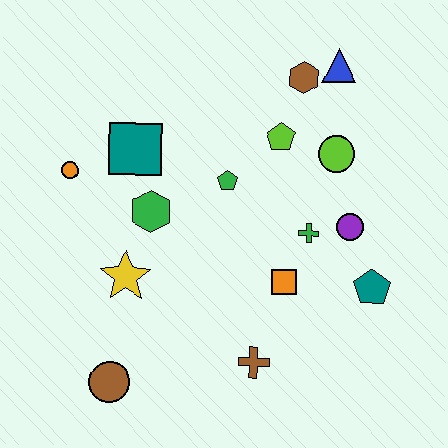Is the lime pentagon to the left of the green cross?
Yes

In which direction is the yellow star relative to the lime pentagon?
The yellow star is to the left of the lime pentagon.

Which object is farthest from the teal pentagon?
The orange circle is farthest from the teal pentagon.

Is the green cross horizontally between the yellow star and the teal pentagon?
Yes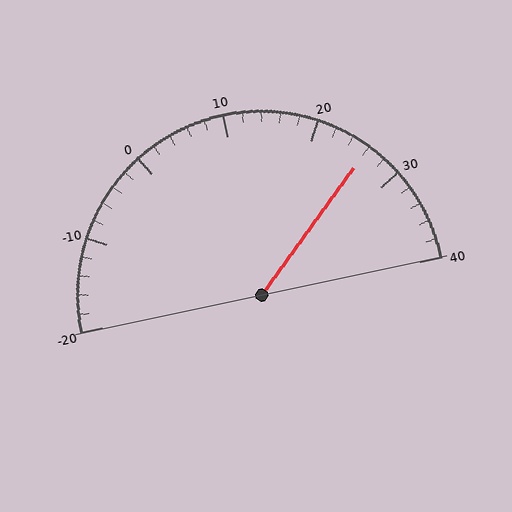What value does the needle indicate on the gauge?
The needle indicates approximately 26.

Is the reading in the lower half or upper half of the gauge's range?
The reading is in the upper half of the range (-20 to 40).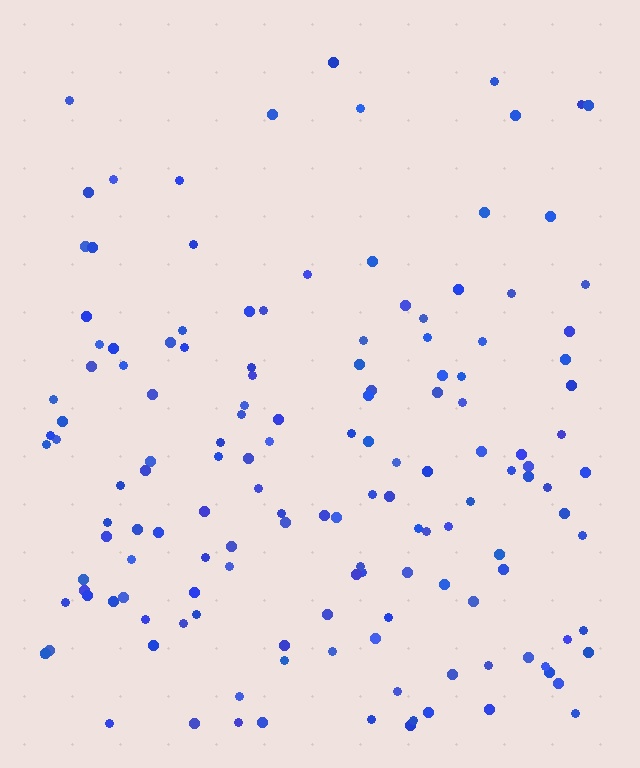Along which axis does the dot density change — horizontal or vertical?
Vertical.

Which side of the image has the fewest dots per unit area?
The top.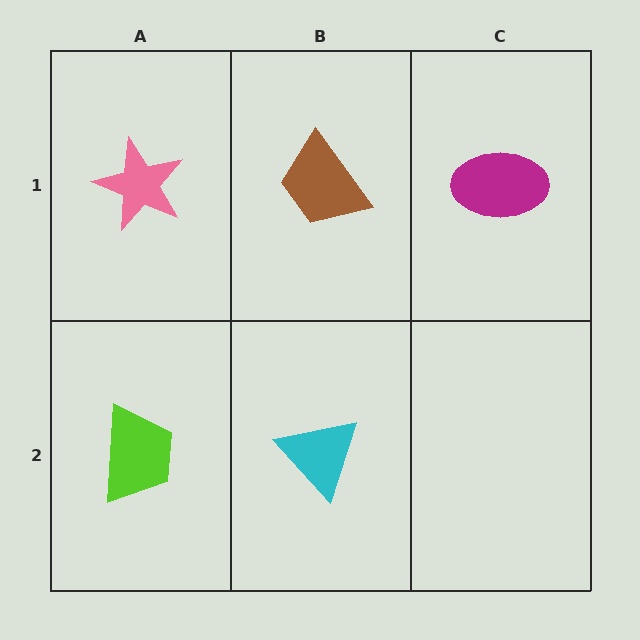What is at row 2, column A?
A lime trapezoid.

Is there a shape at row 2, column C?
No, that cell is empty.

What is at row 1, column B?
A brown trapezoid.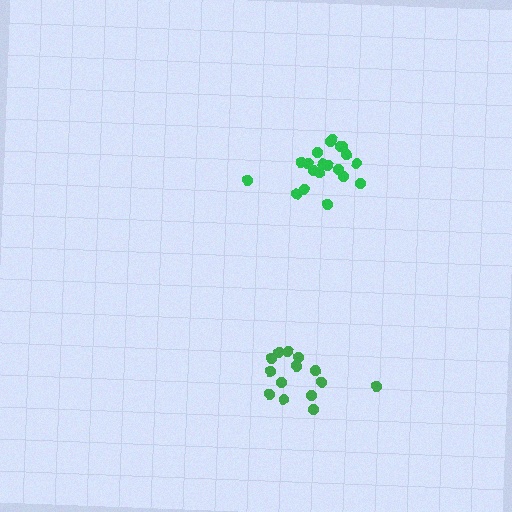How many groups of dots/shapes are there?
There are 2 groups.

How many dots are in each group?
Group 1: 14 dots, Group 2: 20 dots (34 total).